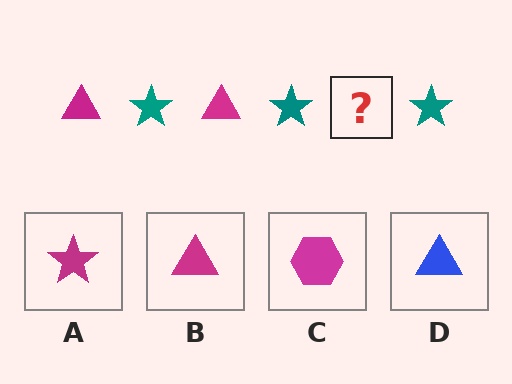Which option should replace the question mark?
Option B.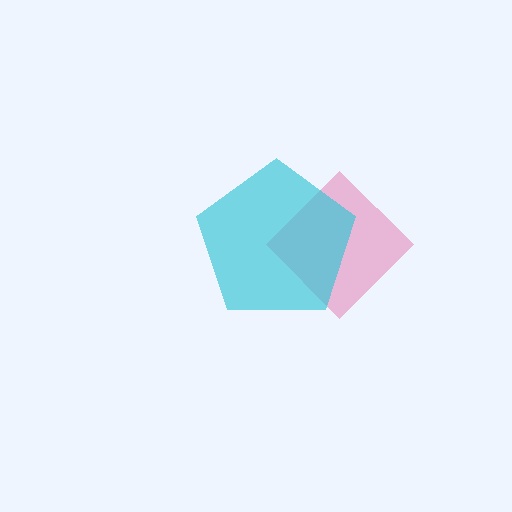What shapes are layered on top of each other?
The layered shapes are: a pink diamond, a cyan pentagon.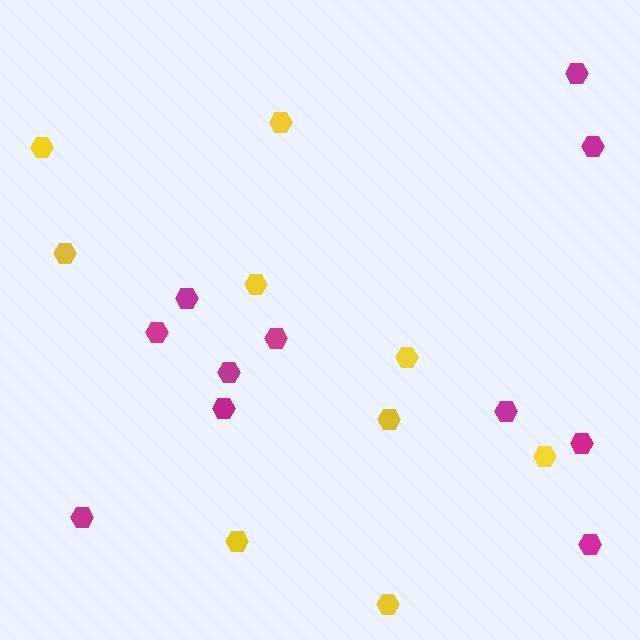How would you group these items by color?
There are 2 groups: one group of magenta hexagons (11) and one group of yellow hexagons (9).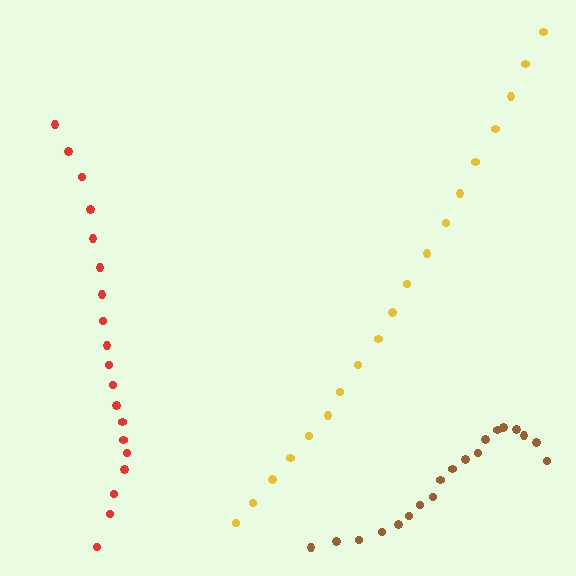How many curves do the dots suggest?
There are 3 distinct paths.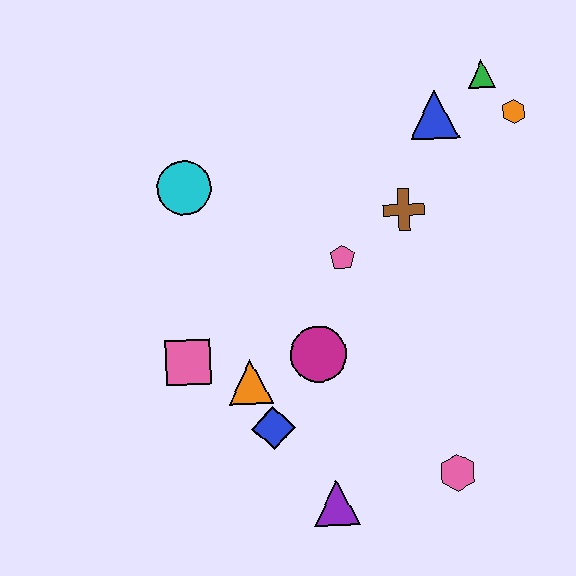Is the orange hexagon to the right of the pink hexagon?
Yes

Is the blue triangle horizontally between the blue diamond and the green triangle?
Yes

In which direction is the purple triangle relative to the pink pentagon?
The purple triangle is below the pink pentagon.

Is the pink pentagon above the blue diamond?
Yes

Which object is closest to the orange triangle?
The blue diamond is closest to the orange triangle.